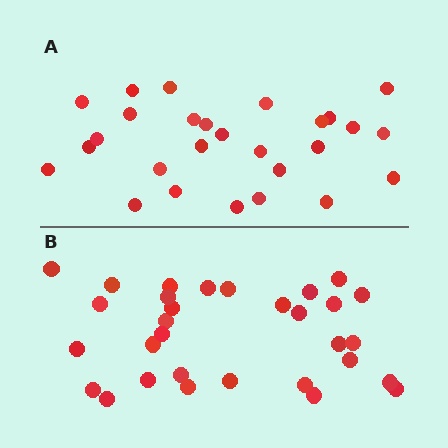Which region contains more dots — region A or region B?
Region B (the bottom region) has more dots.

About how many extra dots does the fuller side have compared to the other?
Region B has about 4 more dots than region A.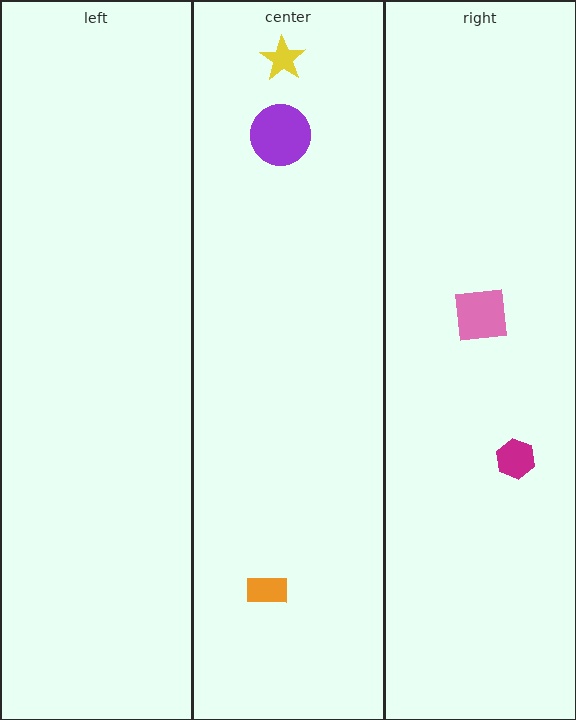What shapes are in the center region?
The orange rectangle, the yellow star, the purple circle.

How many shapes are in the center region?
3.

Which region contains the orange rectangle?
The center region.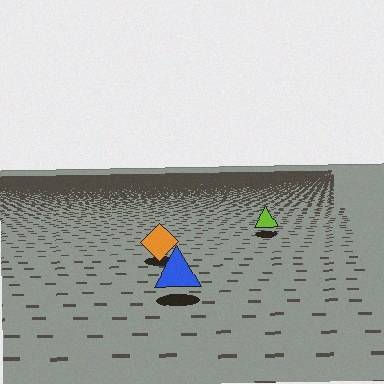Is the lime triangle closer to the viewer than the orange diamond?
No. The orange diamond is closer — you can tell from the texture gradient: the ground texture is coarser near it.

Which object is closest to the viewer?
The blue triangle is closest. The texture marks near it are larger and more spread out.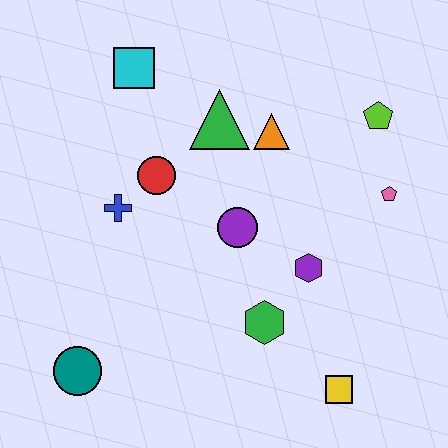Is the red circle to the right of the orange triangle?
No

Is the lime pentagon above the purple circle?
Yes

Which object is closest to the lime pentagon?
The pink pentagon is closest to the lime pentagon.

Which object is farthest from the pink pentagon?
The teal circle is farthest from the pink pentagon.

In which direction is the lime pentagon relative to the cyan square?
The lime pentagon is to the right of the cyan square.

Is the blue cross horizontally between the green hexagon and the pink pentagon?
No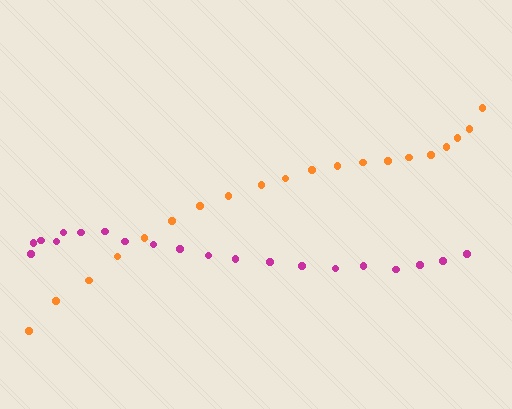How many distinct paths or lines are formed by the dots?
There are 2 distinct paths.